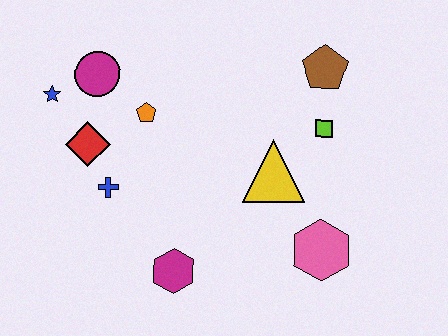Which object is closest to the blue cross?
The red diamond is closest to the blue cross.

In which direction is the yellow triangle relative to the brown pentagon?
The yellow triangle is below the brown pentagon.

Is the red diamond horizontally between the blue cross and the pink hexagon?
No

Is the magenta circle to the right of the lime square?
No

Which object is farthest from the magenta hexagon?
The brown pentagon is farthest from the magenta hexagon.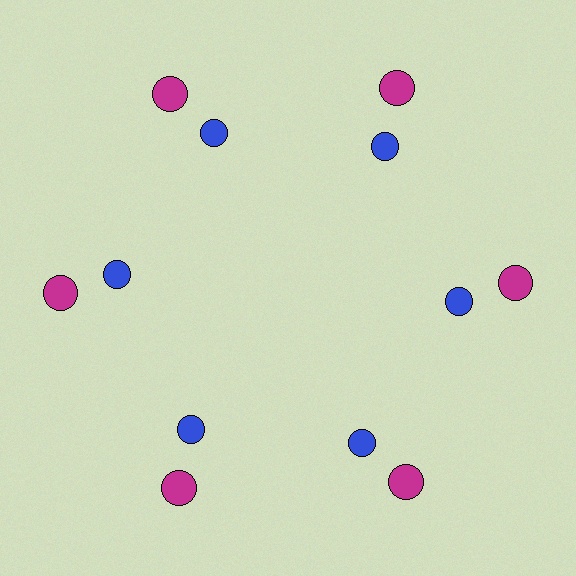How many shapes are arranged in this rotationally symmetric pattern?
There are 12 shapes, arranged in 6 groups of 2.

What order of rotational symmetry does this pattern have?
This pattern has 6-fold rotational symmetry.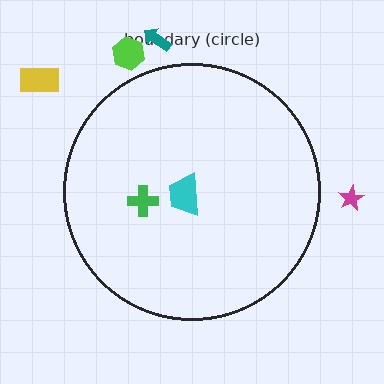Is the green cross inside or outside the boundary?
Inside.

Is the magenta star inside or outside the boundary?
Outside.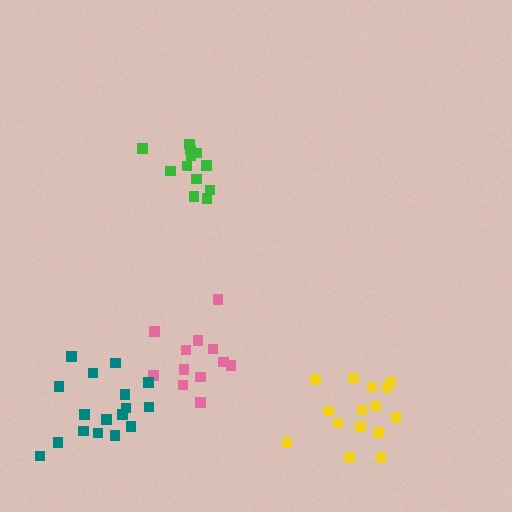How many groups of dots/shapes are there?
There are 4 groups.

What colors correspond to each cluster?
The clusters are colored: pink, yellow, teal, green.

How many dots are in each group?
Group 1: 12 dots, Group 2: 15 dots, Group 3: 17 dots, Group 4: 12 dots (56 total).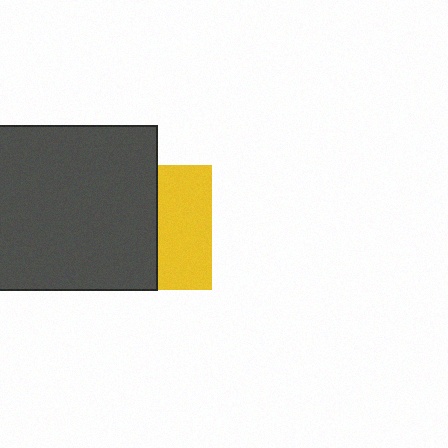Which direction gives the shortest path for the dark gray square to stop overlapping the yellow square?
Moving left gives the shortest separation.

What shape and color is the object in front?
The object in front is a dark gray square.